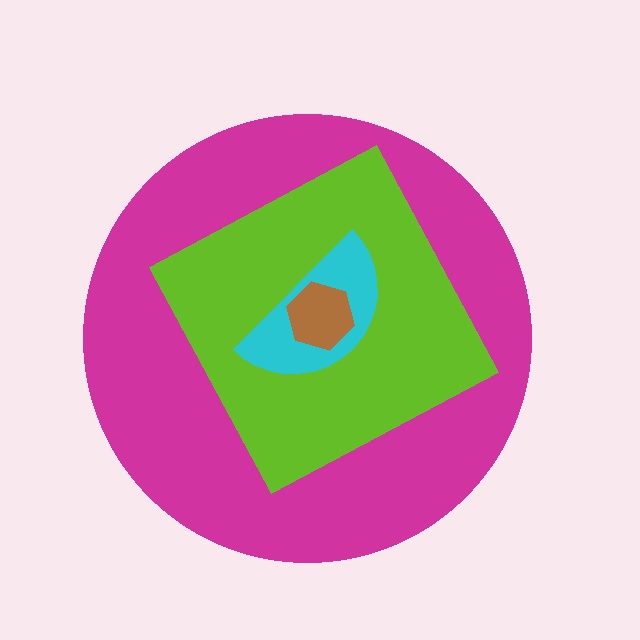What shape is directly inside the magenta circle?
The lime diamond.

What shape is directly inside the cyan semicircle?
The brown hexagon.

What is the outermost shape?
The magenta circle.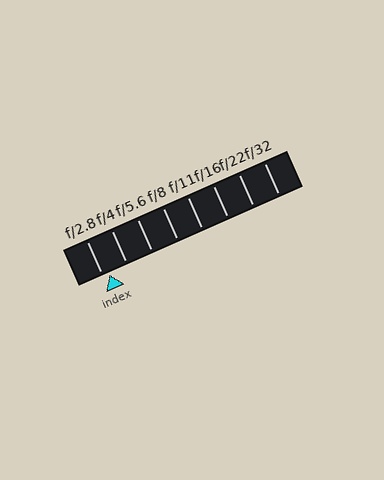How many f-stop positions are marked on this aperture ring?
There are 8 f-stop positions marked.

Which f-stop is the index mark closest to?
The index mark is closest to f/2.8.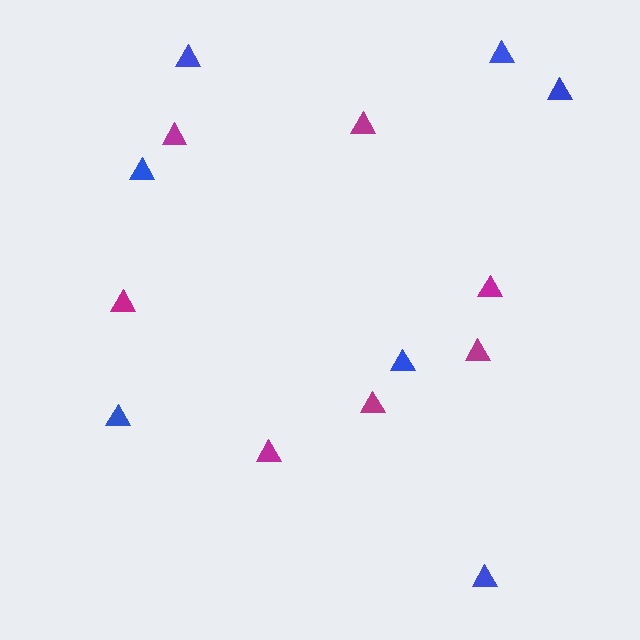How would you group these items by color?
There are 2 groups: one group of magenta triangles (7) and one group of blue triangles (7).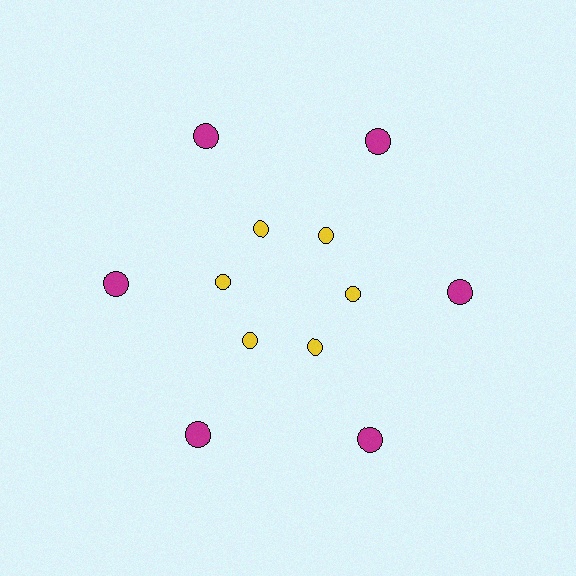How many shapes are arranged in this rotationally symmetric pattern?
There are 12 shapes, arranged in 6 groups of 2.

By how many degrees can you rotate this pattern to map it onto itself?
The pattern maps onto itself every 60 degrees of rotation.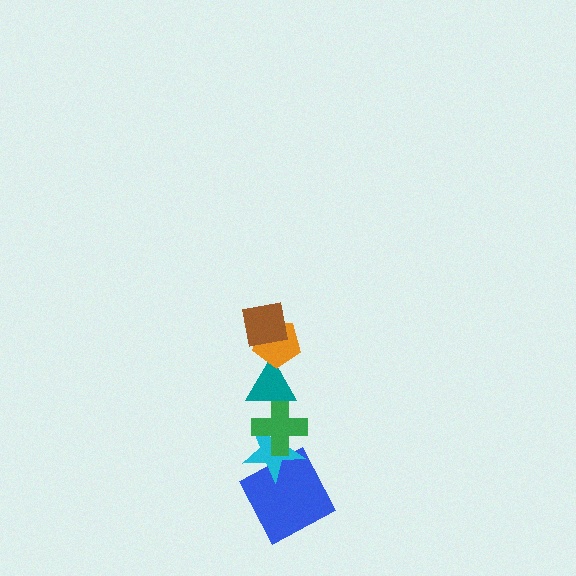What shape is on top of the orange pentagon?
The brown square is on top of the orange pentagon.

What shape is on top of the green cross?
The teal triangle is on top of the green cross.